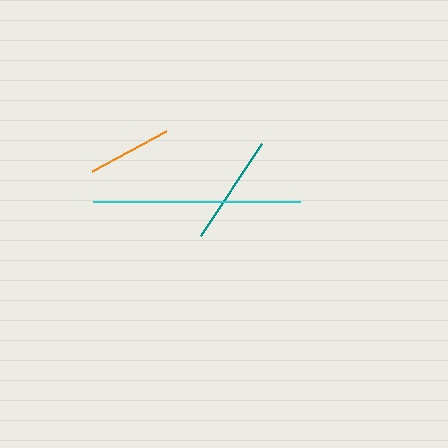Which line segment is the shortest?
The orange line is the shortest at approximately 84 pixels.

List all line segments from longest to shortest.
From longest to shortest: cyan, teal, orange.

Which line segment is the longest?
The cyan line is the longest at approximately 207 pixels.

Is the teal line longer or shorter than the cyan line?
The cyan line is longer than the teal line.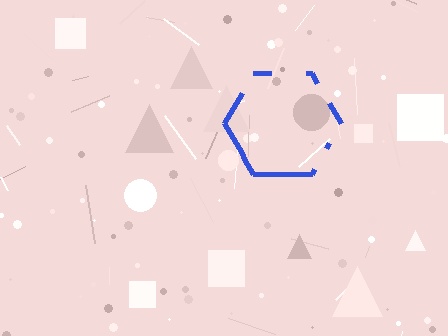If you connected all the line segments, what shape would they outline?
They would outline a hexagon.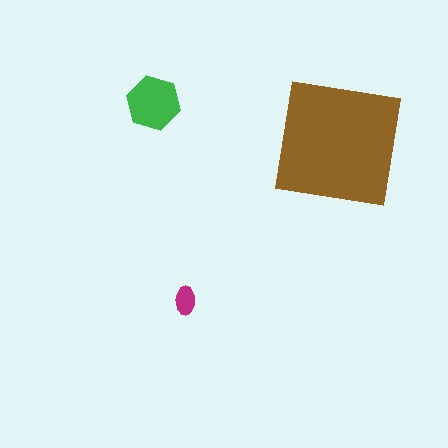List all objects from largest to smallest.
The brown square, the green hexagon, the magenta ellipse.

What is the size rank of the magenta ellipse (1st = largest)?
3rd.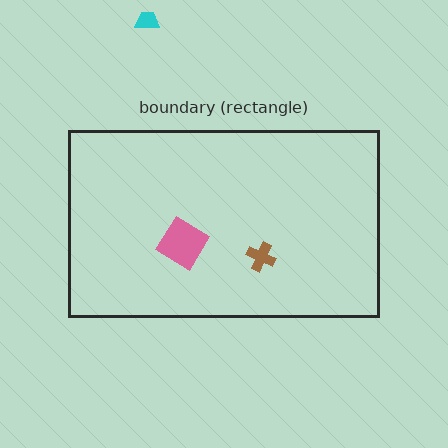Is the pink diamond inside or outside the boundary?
Inside.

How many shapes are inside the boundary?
2 inside, 1 outside.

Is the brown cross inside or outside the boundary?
Inside.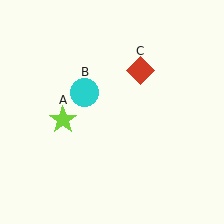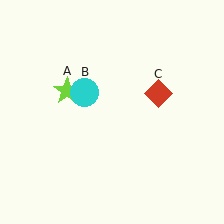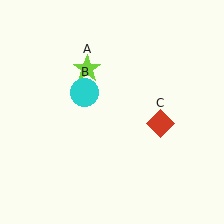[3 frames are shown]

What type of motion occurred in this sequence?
The lime star (object A), red diamond (object C) rotated clockwise around the center of the scene.